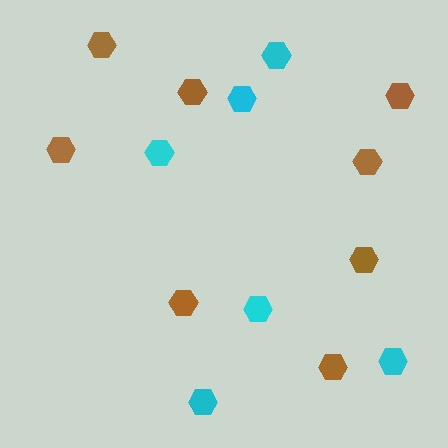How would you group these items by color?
There are 2 groups: one group of cyan hexagons (6) and one group of brown hexagons (8).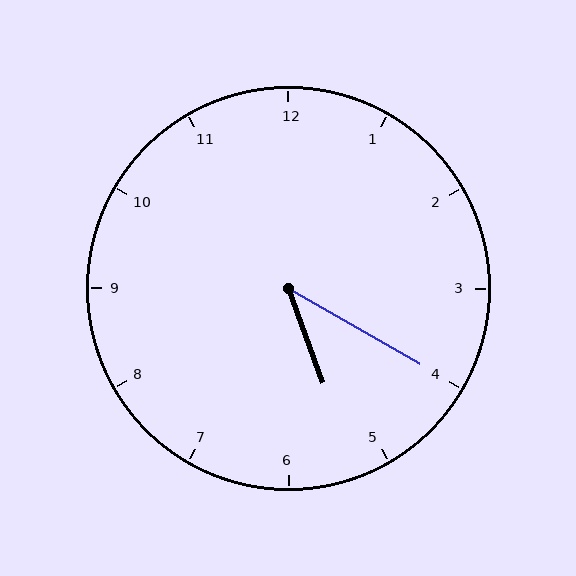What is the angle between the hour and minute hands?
Approximately 40 degrees.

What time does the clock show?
5:20.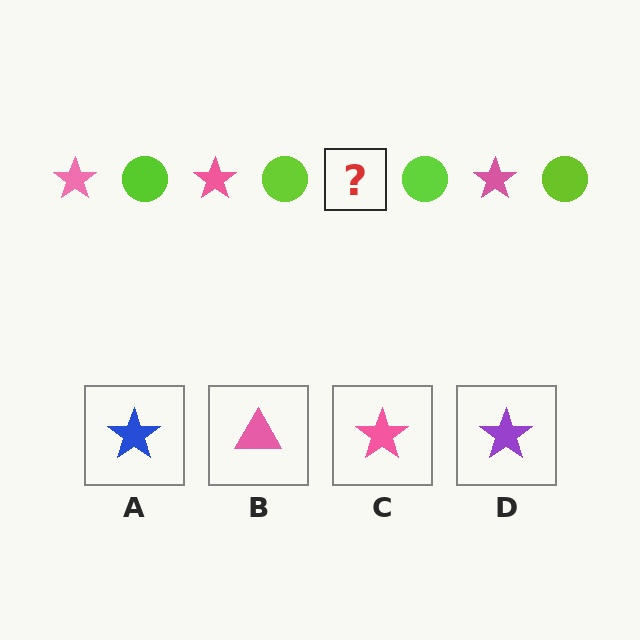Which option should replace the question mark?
Option C.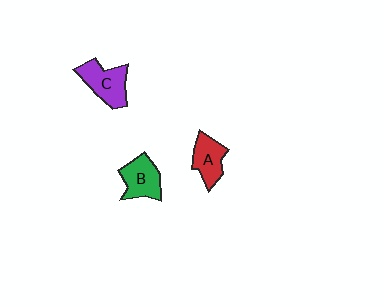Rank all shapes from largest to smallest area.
From largest to smallest: C (purple), B (green), A (red).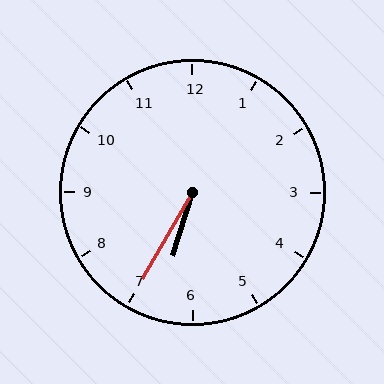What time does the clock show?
6:35.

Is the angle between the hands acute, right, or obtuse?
It is acute.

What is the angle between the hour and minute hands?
Approximately 12 degrees.